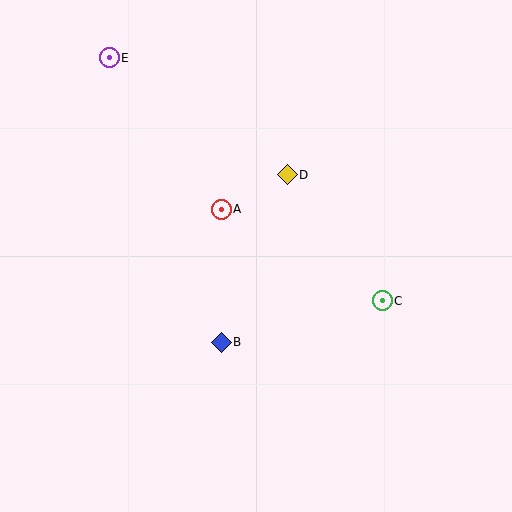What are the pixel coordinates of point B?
Point B is at (221, 342).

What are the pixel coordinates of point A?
Point A is at (221, 209).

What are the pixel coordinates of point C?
Point C is at (382, 301).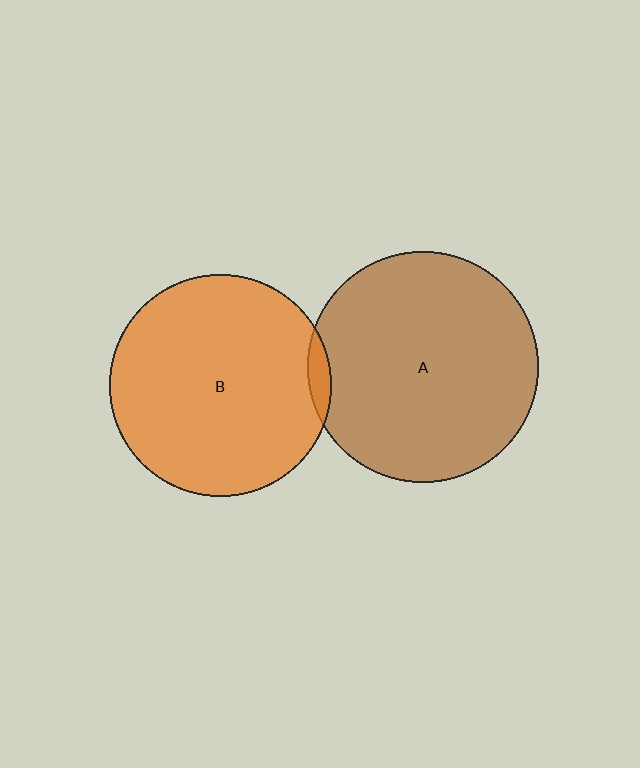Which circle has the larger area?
Circle A (brown).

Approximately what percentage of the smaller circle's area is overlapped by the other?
Approximately 5%.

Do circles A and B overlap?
Yes.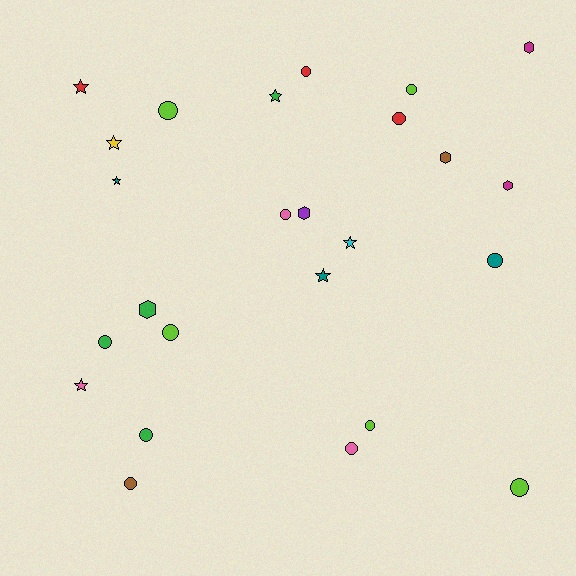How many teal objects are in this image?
There are 3 teal objects.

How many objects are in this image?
There are 25 objects.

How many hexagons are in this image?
There are 5 hexagons.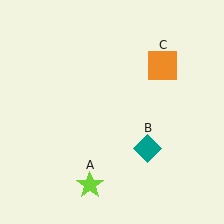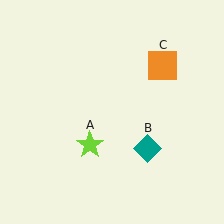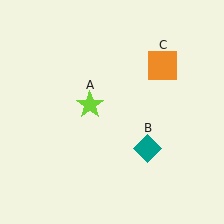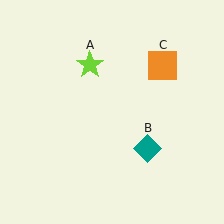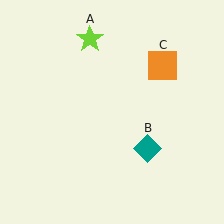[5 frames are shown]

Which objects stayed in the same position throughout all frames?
Teal diamond (object B) and orange square (object C) remained stationary.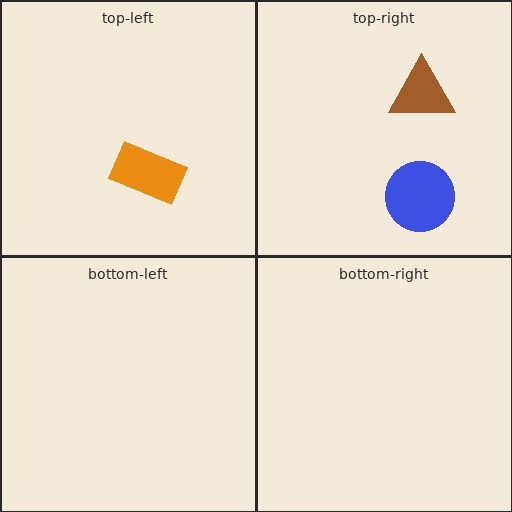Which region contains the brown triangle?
The top-right region.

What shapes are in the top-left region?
The orange rectangle.